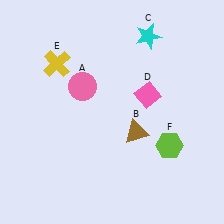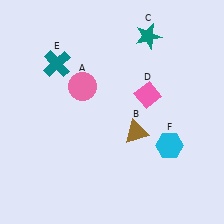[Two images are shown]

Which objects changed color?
C changed from cyan to teal. E changed from yellow to teal. F changed from lime to cyan.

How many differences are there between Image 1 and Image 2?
There are 3 differences between the two images.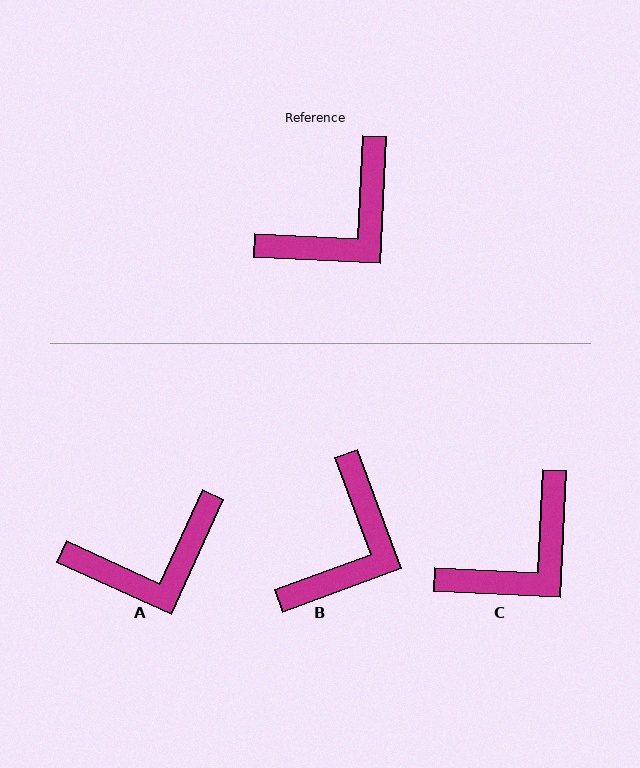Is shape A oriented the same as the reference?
No, it is off by about 22 degrees.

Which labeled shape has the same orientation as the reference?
C.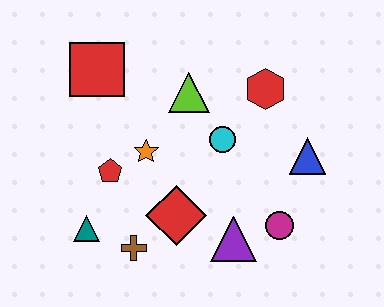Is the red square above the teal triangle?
Yes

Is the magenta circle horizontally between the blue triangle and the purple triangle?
Yes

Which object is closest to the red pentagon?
The orange star is closest to the red pentagon.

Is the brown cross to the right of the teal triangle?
Yes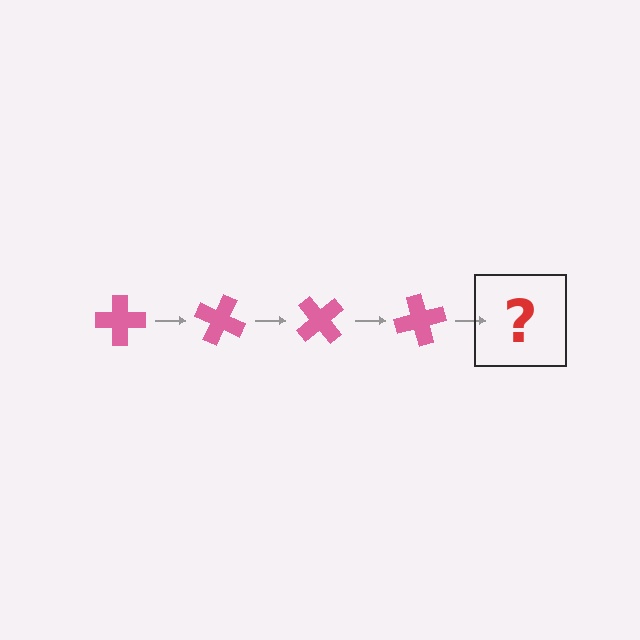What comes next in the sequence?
The next element should be a pink cross rotated 100 degrees.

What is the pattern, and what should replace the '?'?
The pattern is that the cross rotates 25 degrees each step. The '?' should be a pink cross rotated 100 degrees.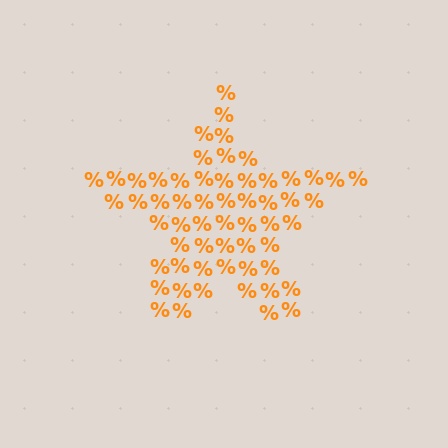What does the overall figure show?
The overall figure shows a star.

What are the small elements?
The small elements are percent signs.